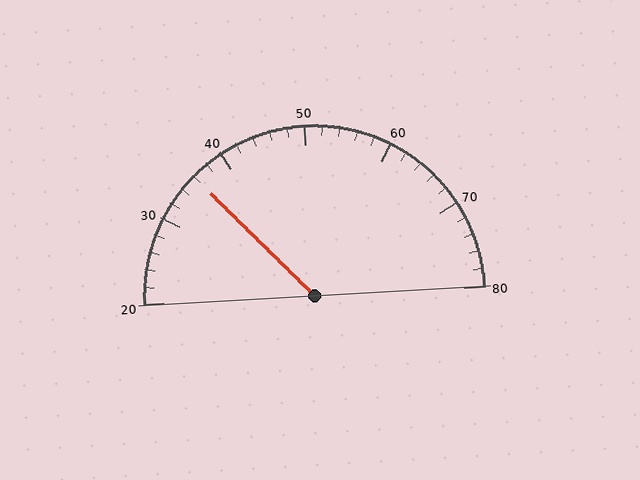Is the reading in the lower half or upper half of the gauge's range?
The reading is in the lower half of the range (20 to 80).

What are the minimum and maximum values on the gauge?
The gauge ranges from 20 to 80.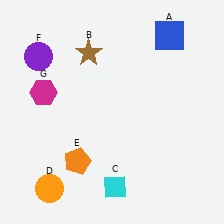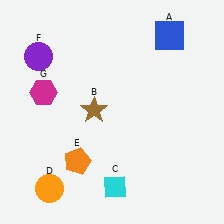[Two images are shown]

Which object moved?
The brown star (B) moved down.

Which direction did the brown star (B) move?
The brown star (B) moved down.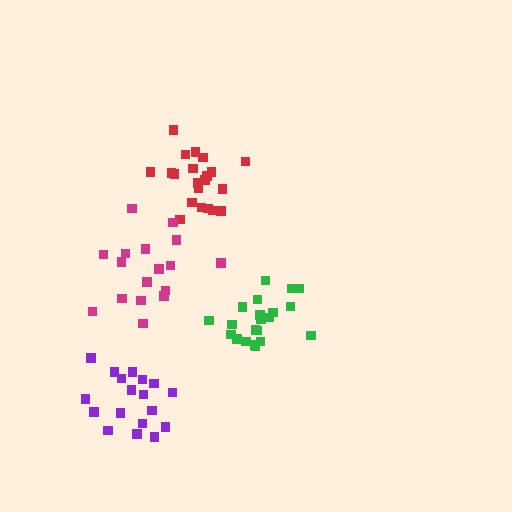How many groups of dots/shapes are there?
There are 4 groups.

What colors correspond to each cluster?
The clusters are colored: green, red, magenta, purple.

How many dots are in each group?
Group 1: 21 dots, Group 2: 21 dots, Group 3: 17 dots, Group 4: 18 dots (77 total).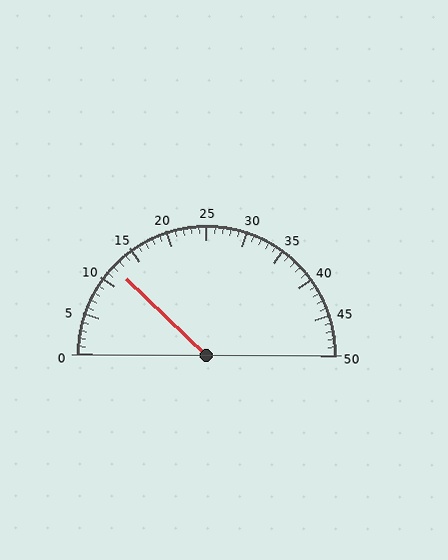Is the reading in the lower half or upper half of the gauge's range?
The reading is in the lower half of the range (0 to 50).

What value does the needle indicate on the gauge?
The needle indicates approximately 12.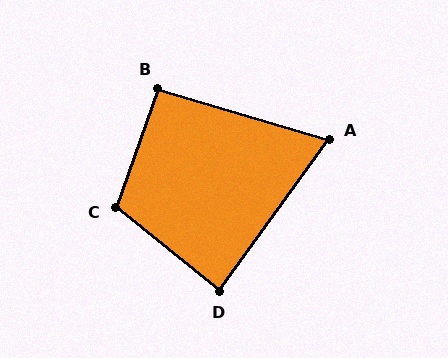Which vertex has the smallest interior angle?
A, at approximately 71 degrees.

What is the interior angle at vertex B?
Approximately 93 degrees (approximately right).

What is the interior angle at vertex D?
Approximately 87 degrees (approximately right).